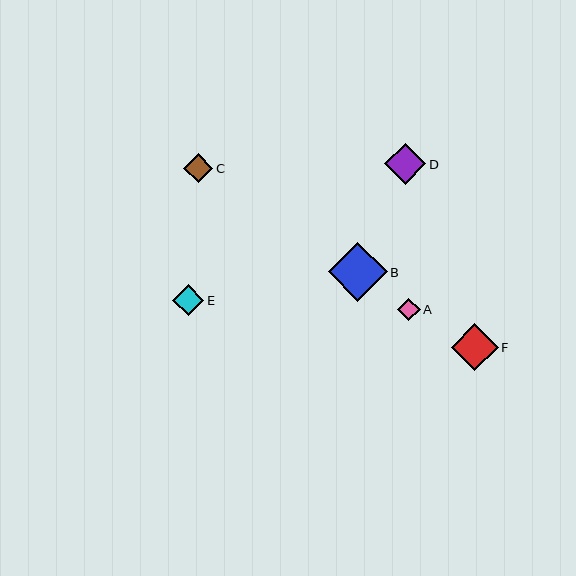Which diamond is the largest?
Diamond B is the largest with a size of approximately 59 pixels.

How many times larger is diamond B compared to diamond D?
Diamond B is approximately 1.4 times the size of diamond D.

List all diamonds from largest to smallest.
From largest to smallest: B, F, D, E, C, A.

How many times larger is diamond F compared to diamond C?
Diamond F is approximately 1.6 times the size of diamond C.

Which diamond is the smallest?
Diamond A is the smallest with a size of approximately 23 pixels.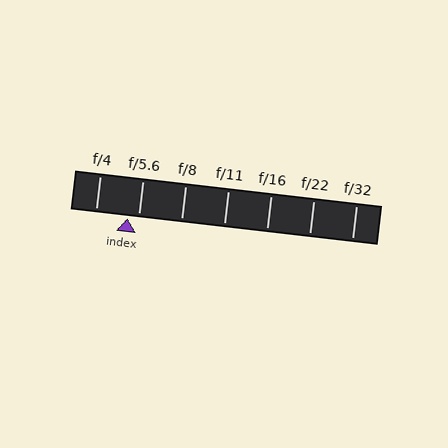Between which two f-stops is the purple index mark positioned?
The index mark is between f/4 and f/5.6.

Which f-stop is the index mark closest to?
The index mark is closest to f/5.6.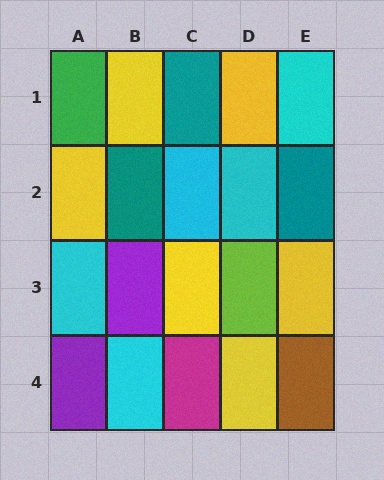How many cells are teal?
3 cells are teal.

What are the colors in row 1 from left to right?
Green, yellow, teal, yellow, cyan.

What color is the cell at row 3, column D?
Lime.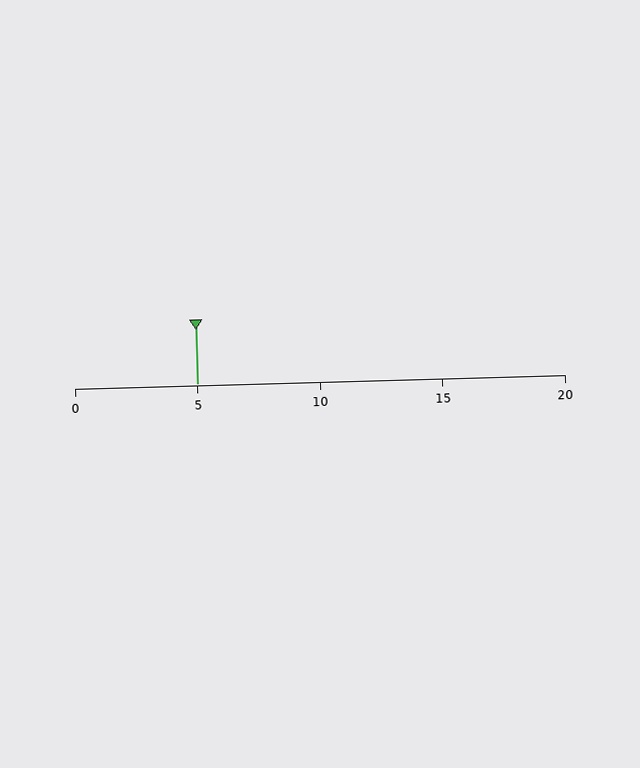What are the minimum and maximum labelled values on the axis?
The axis runs from 0 to 20.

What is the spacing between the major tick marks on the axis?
The major ticks are spaced 5 apart.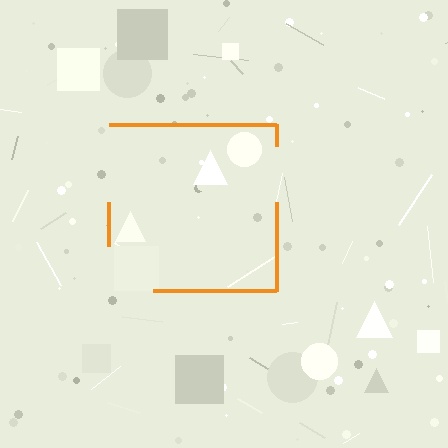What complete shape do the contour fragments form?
The contour fragments form a square.